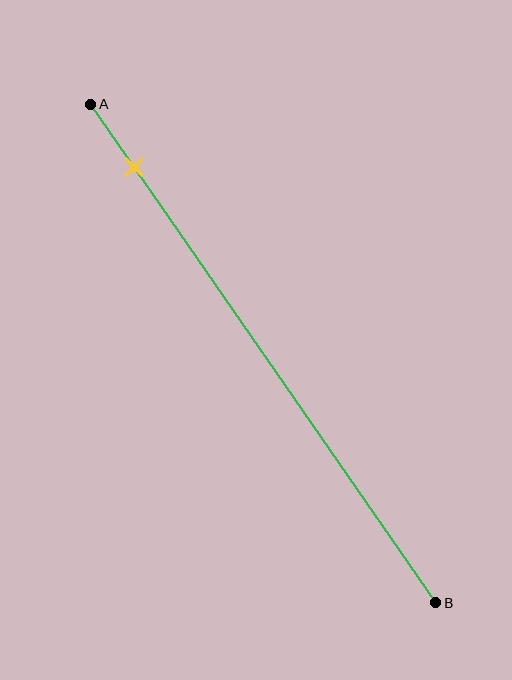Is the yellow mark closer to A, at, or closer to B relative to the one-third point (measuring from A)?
The yellow mark is closer to point A than the one-third point of segment AB.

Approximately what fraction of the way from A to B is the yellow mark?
The yellow mark is approximately 15% of the way from A to B.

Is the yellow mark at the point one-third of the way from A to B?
No, the mark is at about 15% from A, not at the 33% one-third point.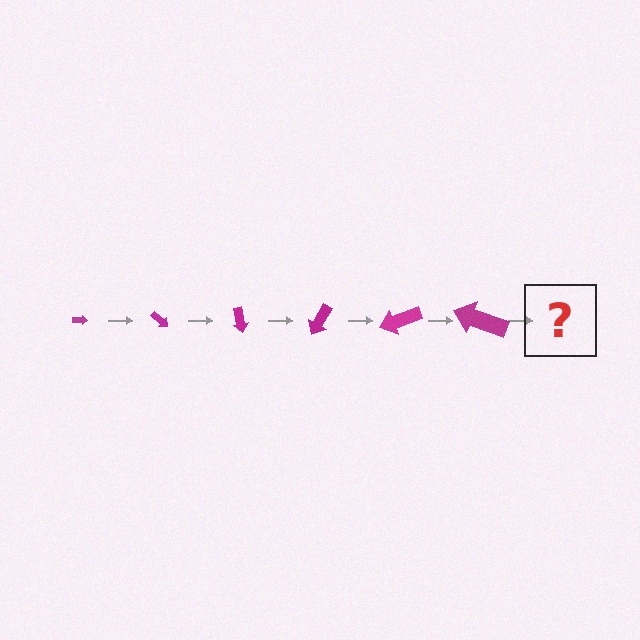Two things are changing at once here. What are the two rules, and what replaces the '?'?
The two rules are that the arrow grows larger each step and it rotates 40 degrees each step. The '?' should be an arrow, larger than the previous one and rotated 240 degrees from the start.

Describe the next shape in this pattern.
It should be an arrow, larger than the previous one and rotated 240 degrees from the start.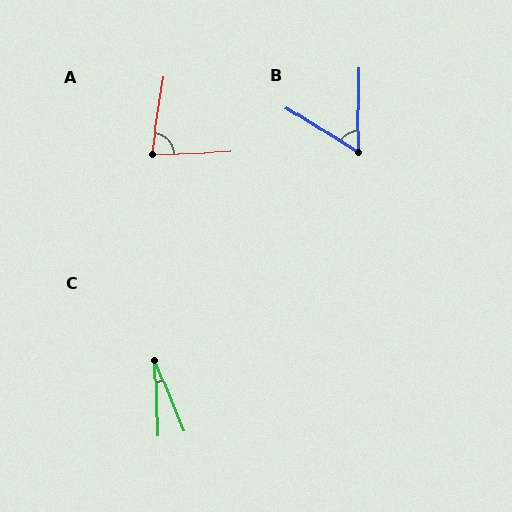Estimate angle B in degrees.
Approximately 59 degrees.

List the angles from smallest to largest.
C (20°), B (59°), A (79°).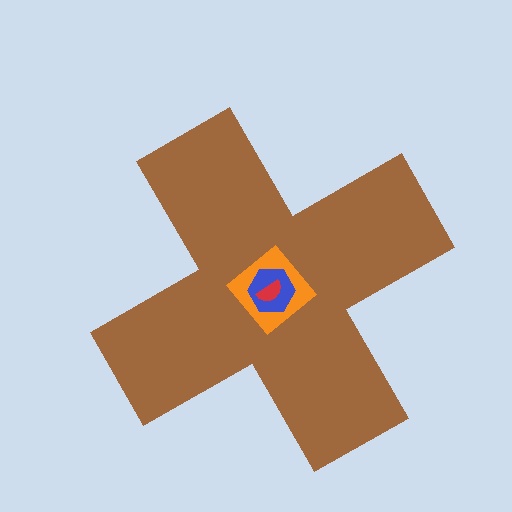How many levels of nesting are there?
4.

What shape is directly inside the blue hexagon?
The red semicircle.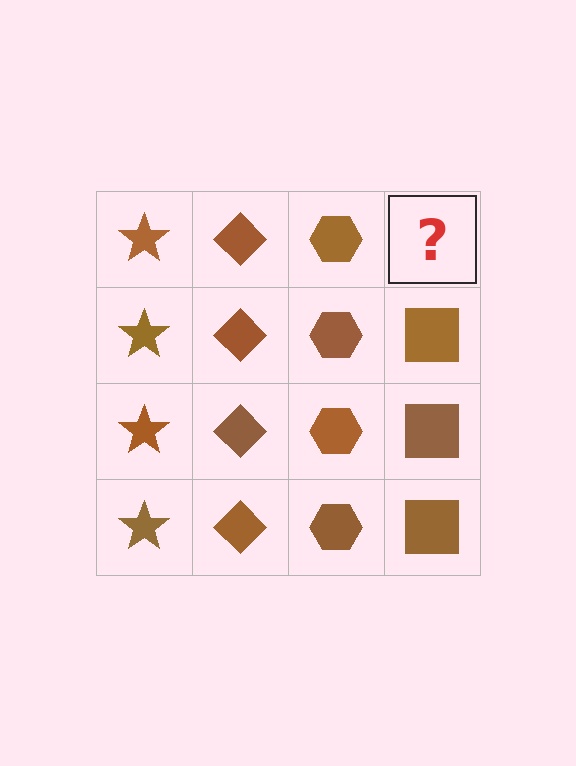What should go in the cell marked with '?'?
The missing cell should contain a brown square.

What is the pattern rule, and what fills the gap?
The rule is that each column has a consistent shape. The gap should be filled with a brown square.